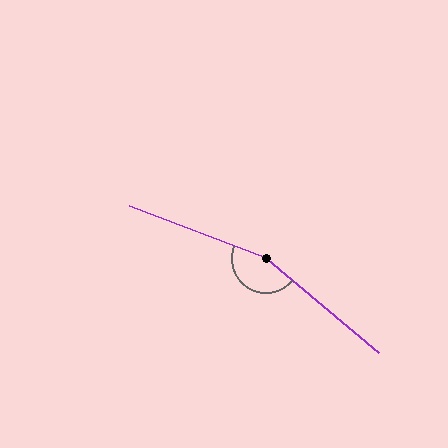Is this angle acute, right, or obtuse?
It is obtuse.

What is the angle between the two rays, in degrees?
Approximately 161 degrees.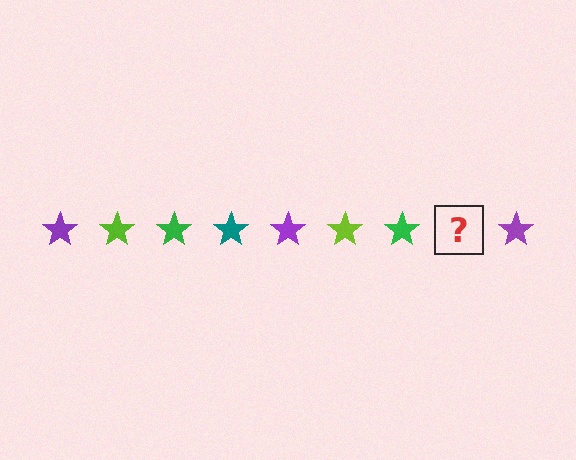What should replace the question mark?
The question mark should be replaced with a teal star.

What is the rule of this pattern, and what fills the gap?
The rule is that the pattern cycles through purple, lime, green, teal stars. The gap should be filled with a teal star.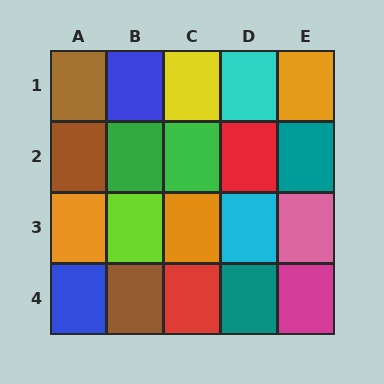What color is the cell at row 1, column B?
Blue.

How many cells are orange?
3 cells are orange.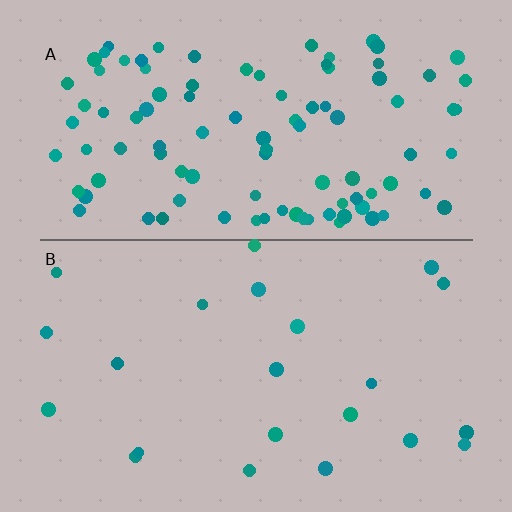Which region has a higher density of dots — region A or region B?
A (the top).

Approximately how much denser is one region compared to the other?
Approximately 4.6× — region A over region B.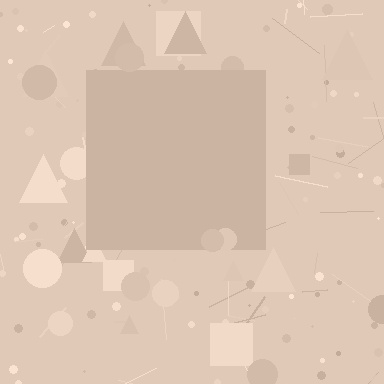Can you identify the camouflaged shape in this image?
The camouflaged shape is a square.